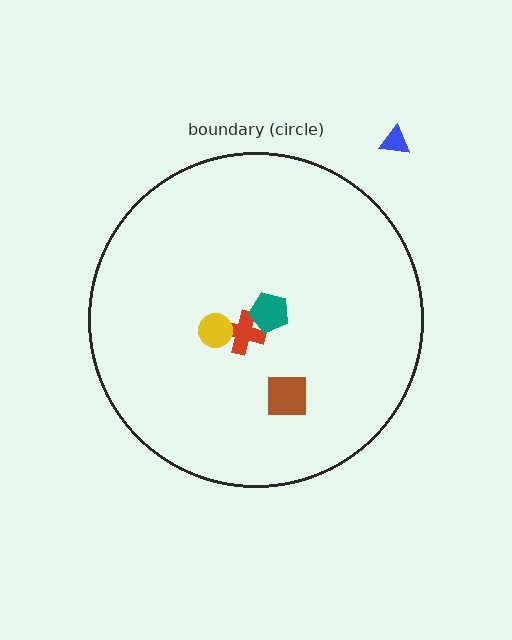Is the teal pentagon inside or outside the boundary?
Inside.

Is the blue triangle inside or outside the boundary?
Outside.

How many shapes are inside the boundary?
4 inside, 1 outside.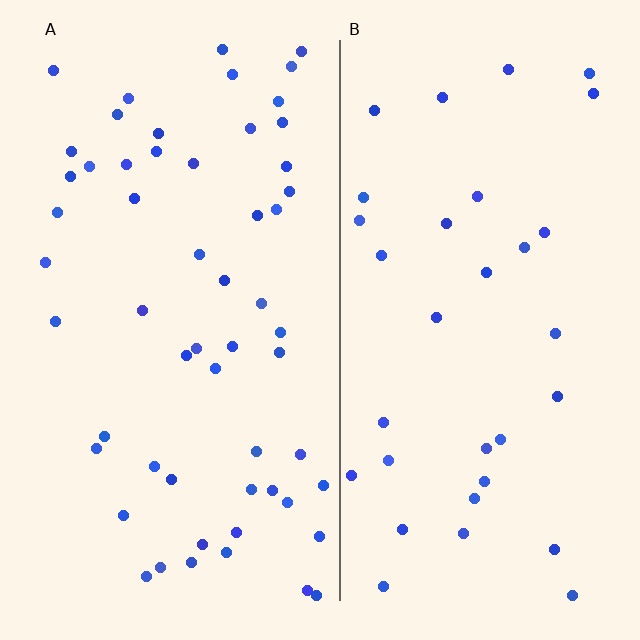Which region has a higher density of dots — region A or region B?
A (the left).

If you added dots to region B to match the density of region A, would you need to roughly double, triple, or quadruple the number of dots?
Approximately double.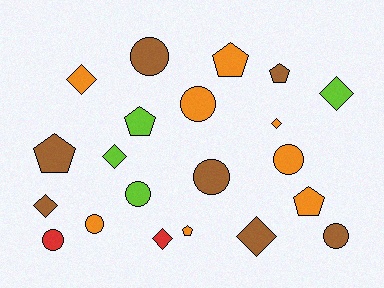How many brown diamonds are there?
There are 2 brown diamonds.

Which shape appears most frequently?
Circle, with 8 objects.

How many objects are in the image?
There are 21 objects.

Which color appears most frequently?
Orange, with 8 objects.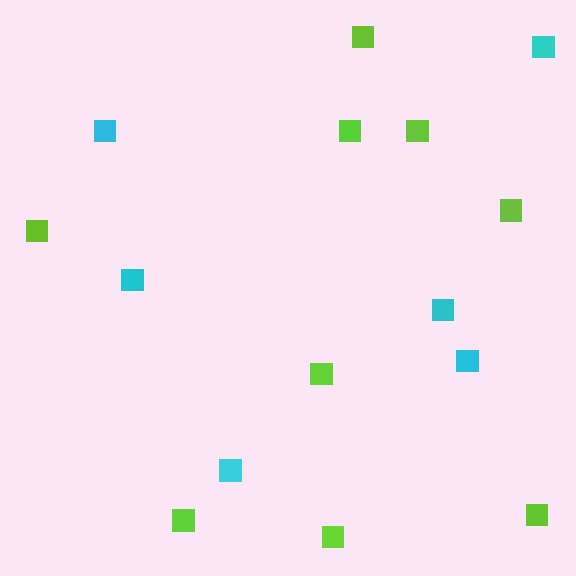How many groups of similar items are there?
There are 2 groups: one group of lime squares (9) and one group of cyan squares (6).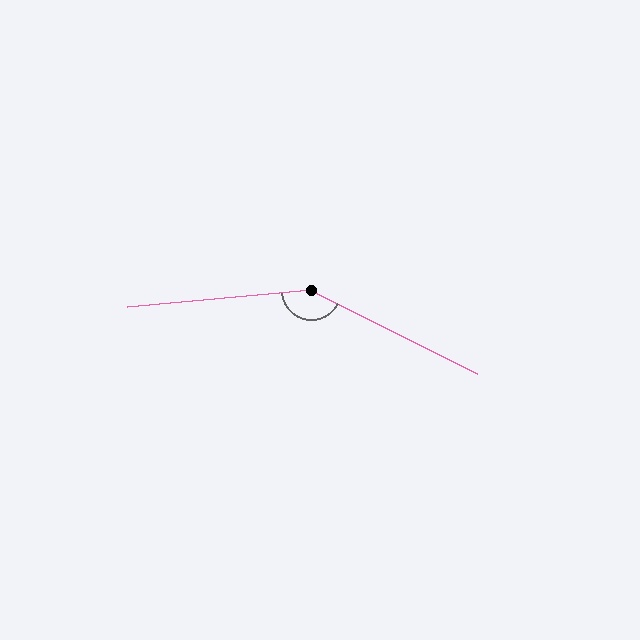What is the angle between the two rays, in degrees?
Approximately 148 degrees.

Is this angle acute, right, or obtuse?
It is obtuse.